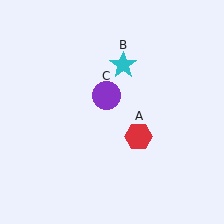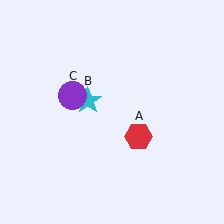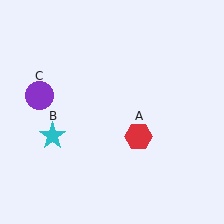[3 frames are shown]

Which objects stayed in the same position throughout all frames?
Red hexagon (object A) remained stationary.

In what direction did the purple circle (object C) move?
The purple circle (object C) moved left.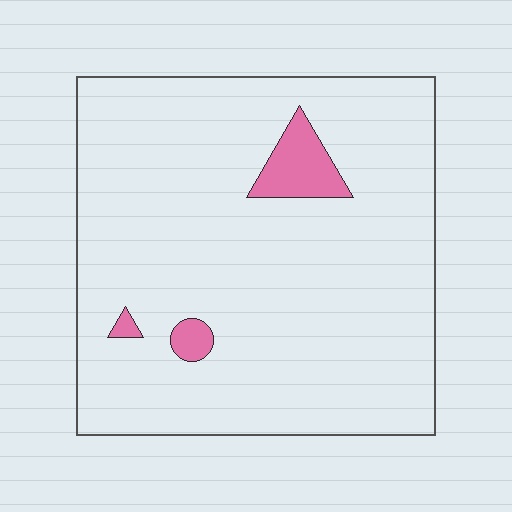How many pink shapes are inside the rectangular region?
3.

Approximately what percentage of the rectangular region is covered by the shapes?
Approximately 5%.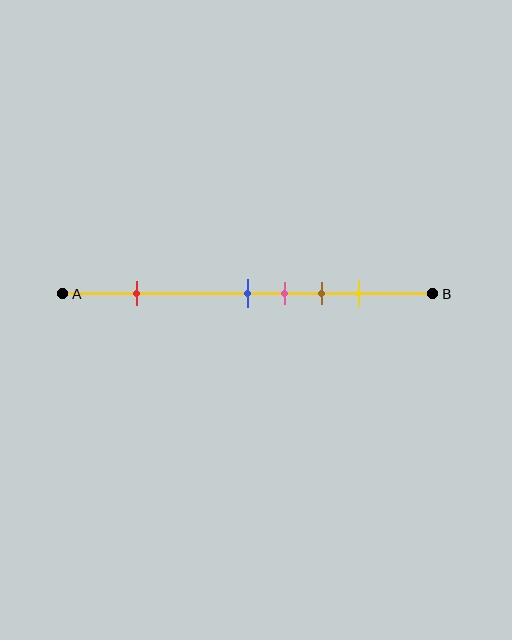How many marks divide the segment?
There are 5 marks dividing the segment.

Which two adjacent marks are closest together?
The blue and pink marks are the closest adjacent pair.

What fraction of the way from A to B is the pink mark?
The pink mark is approximately 60% (0.6) of the way from A to B.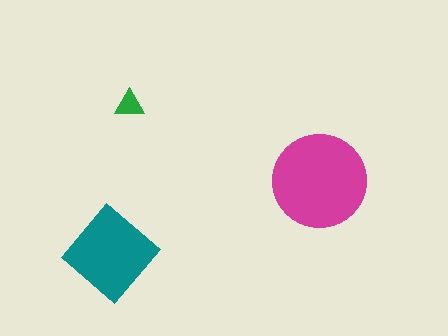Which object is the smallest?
The green triangle.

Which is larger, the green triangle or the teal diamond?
The teal diamond.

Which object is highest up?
The green triangle is topmost.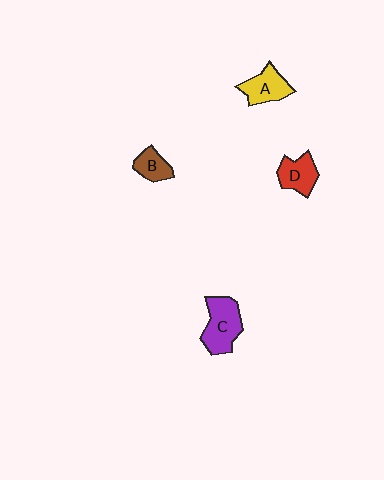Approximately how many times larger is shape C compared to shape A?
Approximately 1.3 times.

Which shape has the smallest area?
Shape B (brown).